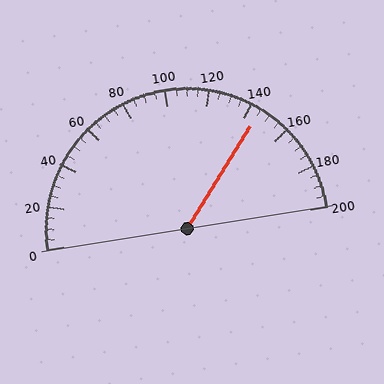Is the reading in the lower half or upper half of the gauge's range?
The reading is in the upper half of the range (0 to 200).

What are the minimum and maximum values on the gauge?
The gauge ranges from 0 to 200.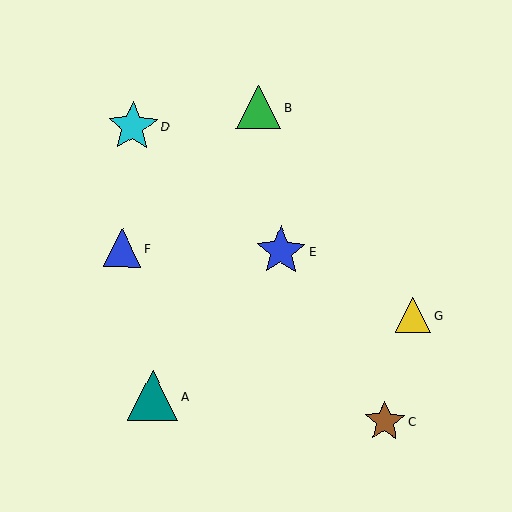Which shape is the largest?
The cyan star (labeled D) is the largest.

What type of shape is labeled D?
Shape D is a cyan star.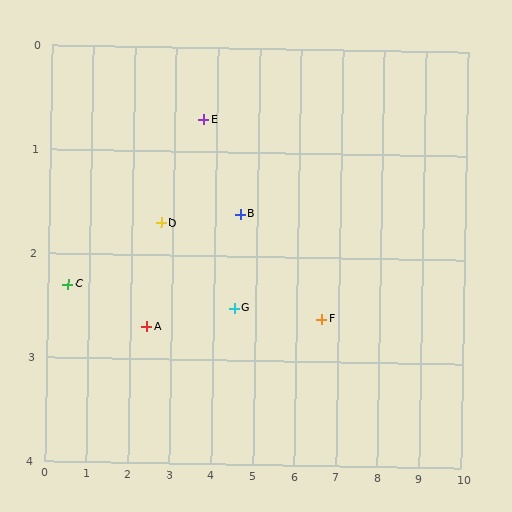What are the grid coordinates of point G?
Point G is at approximately (4.5, 2.5).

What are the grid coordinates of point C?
Point C is at approximately (0.5, 2.3).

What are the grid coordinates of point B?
Point B is at approximately (4.6, 1.6).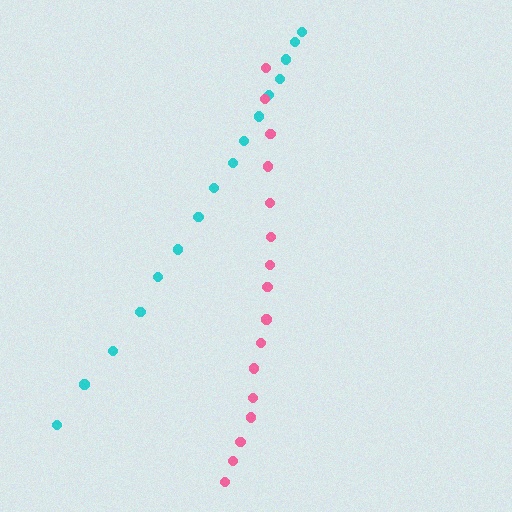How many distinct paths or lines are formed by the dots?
There are 2 distinct paths.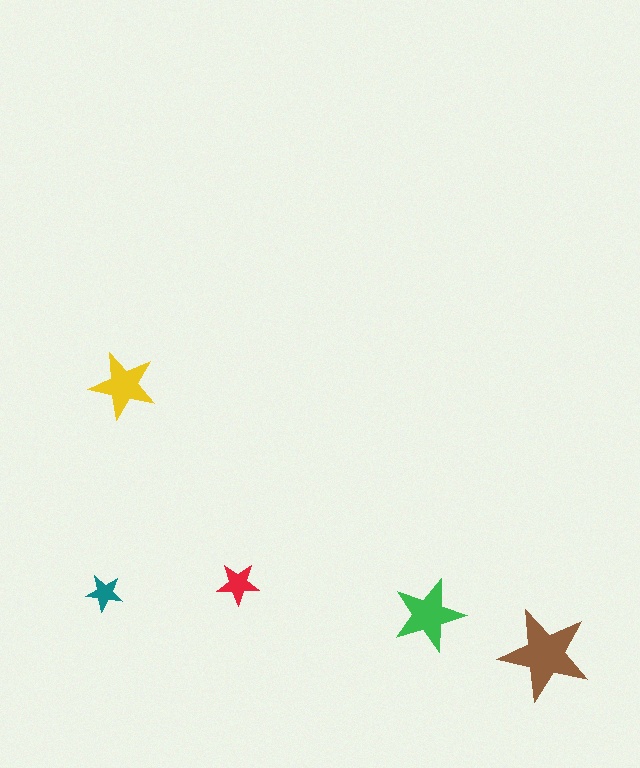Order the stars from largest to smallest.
the brown one, the green one, the yellow one, the red one, the teal one.